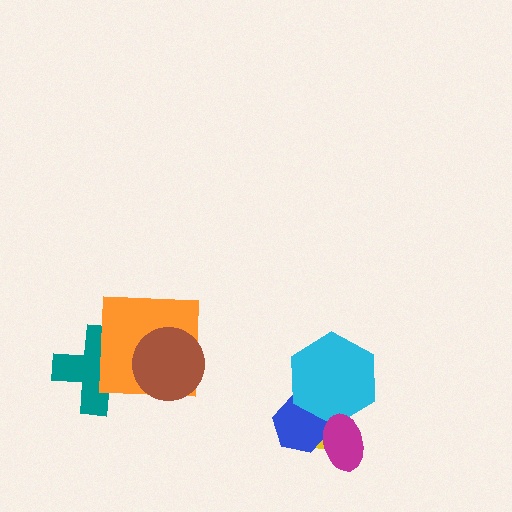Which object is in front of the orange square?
The brown circle is in front of the orange square.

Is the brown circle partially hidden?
No, no other shape covers it.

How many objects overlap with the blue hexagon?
3 objects overlap with the blue hexagon.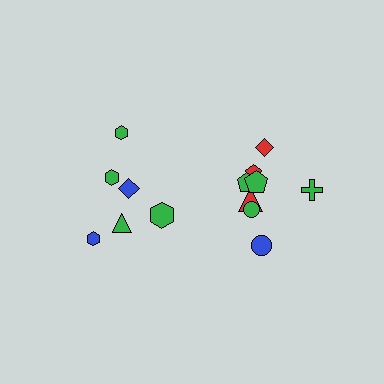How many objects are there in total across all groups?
There are 14 objects.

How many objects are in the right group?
There are 8 objects.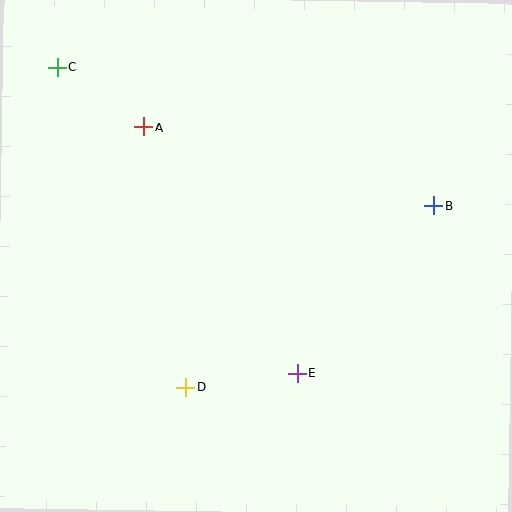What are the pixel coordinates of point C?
Point C is at (57, 67).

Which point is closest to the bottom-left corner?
Point D is closest to the bottom-left corner.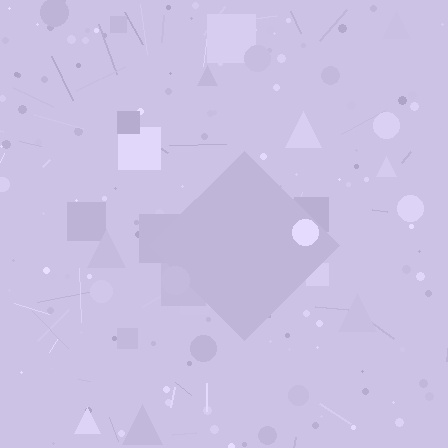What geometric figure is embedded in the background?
A diamond is embedded in the background.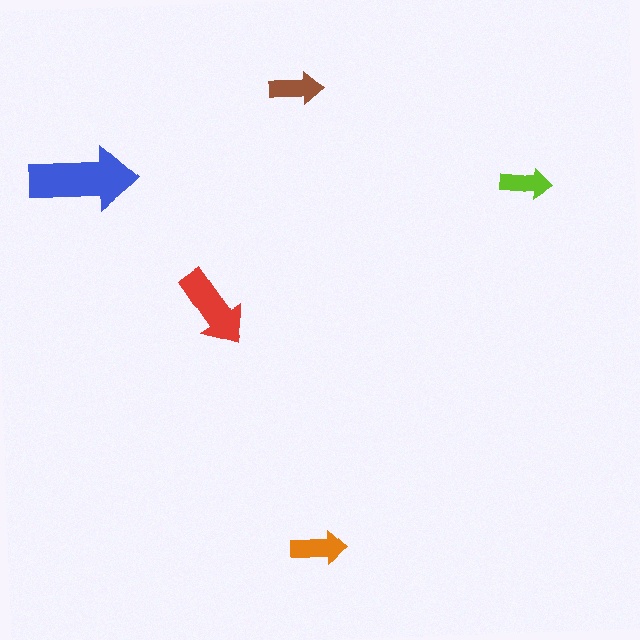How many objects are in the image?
There are 5 objects in the image.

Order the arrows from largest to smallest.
the blue one, the red one, the orange one, the brown one, the lime one.